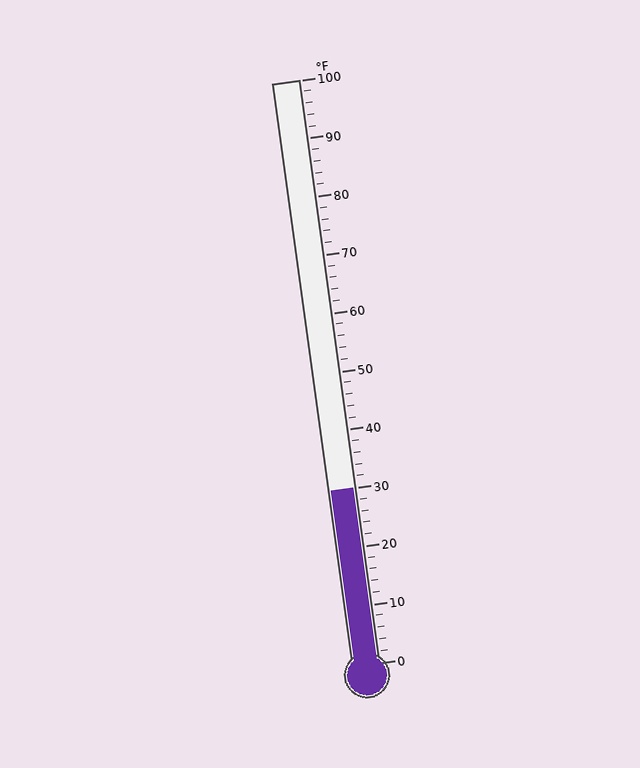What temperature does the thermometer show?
The thermometer shows approximately 30°F.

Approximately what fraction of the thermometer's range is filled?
The thermometer is filled to approximately 30% of its range.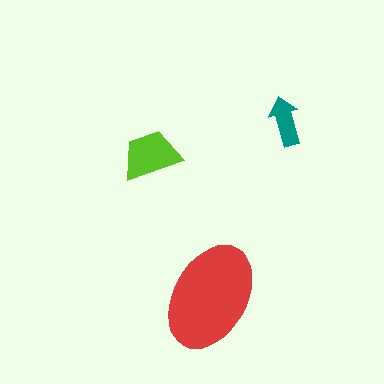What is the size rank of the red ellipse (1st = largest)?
1st.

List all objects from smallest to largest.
The teal arrow, the lime trapezoid, the red ellipse.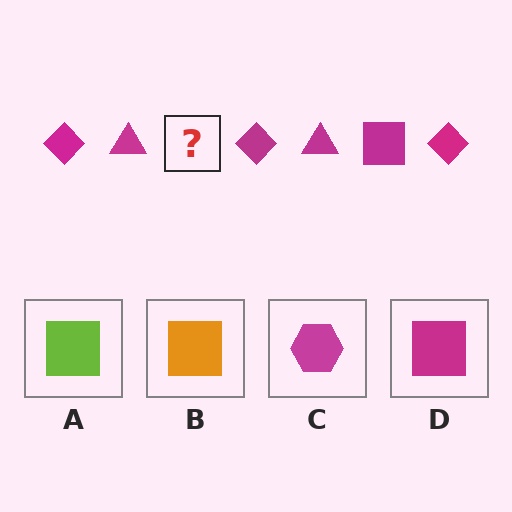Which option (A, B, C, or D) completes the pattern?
D.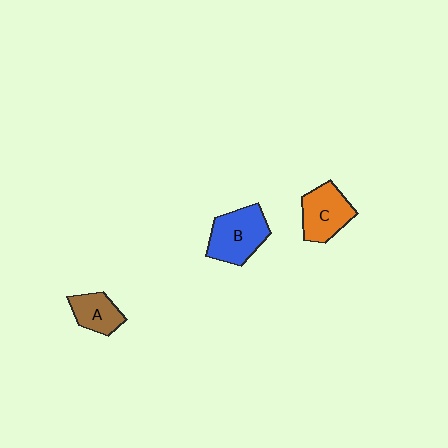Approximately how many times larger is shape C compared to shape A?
Approximately 1.4 times.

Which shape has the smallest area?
Shape A (brown).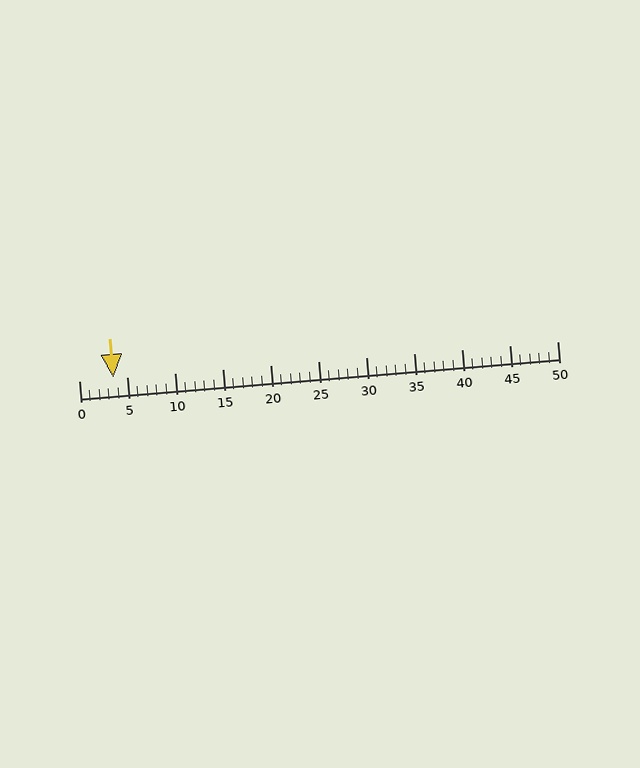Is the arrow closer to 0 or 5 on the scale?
The arrow is closer to 5.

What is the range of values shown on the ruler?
The ruler shows values from 0 to 50.